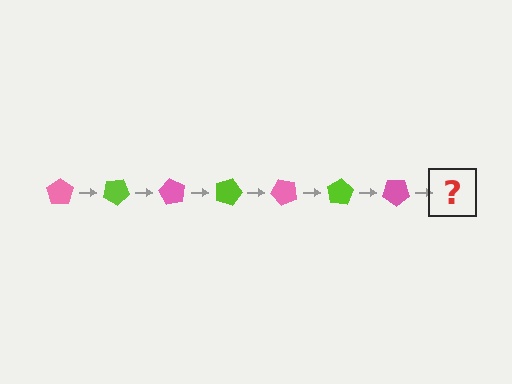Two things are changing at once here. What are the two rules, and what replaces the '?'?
The two rules are that it rotates 30 degrees each step and the color cycles through pink and lime. The '?' should be a lime pentagon, rotated 210 degrees from the start.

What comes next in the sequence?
The next element should be a lime pentagon, rotated 210 degrees from the start.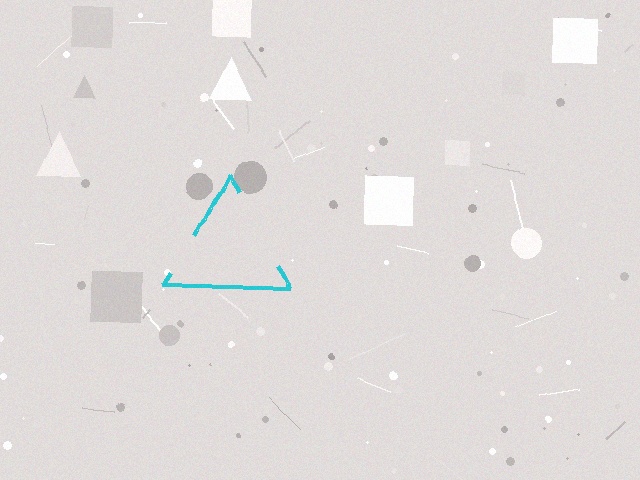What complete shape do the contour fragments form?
The contour fragments form a triangle.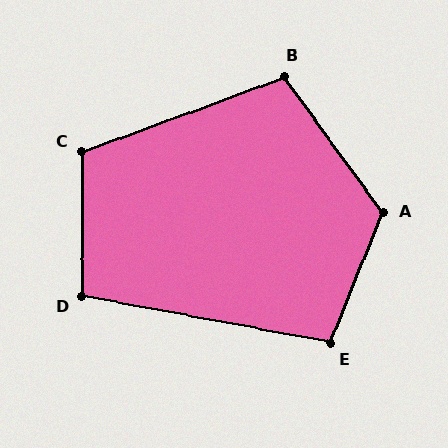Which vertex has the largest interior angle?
A, at approximately 122 degrees.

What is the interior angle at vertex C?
Approximately 110 degrees (obtuse).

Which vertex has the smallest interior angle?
D, at approximately 101 degrees.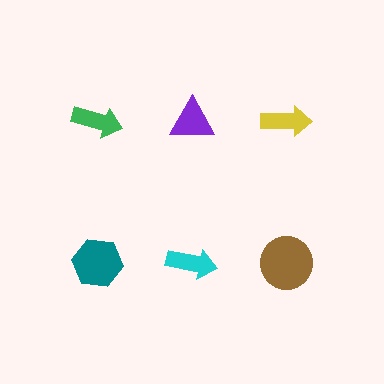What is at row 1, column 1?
A green arrow.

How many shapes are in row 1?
3 shapes.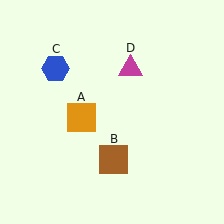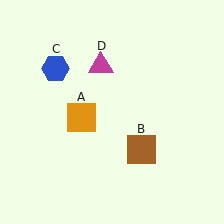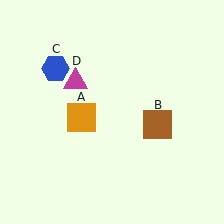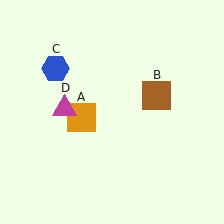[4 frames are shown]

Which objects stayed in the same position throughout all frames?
Orange square (object A) and blue hexagon (object C) remained stationary.